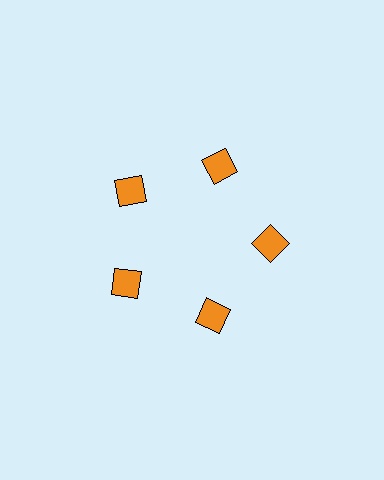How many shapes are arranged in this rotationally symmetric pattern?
There are 5 shapes, arranged in 5 groups of 1.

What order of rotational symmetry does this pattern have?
This pattern has 5-fold rotational symmetry.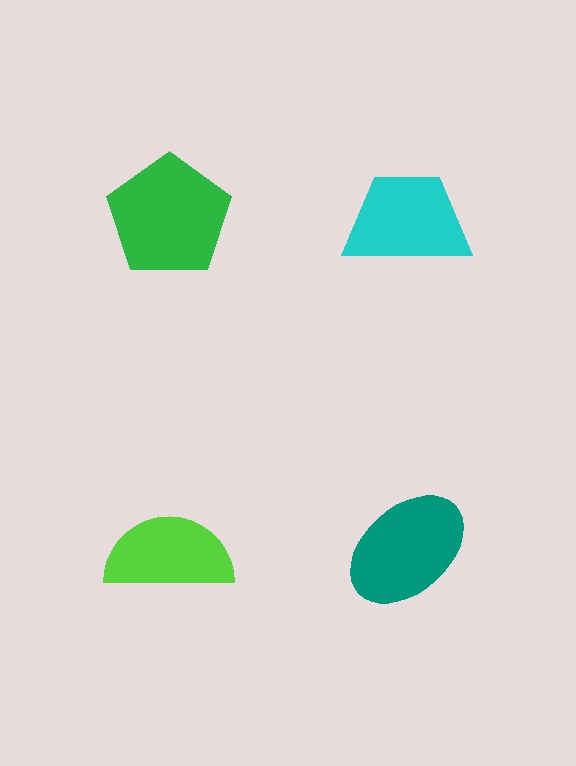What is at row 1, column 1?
A green pentagon.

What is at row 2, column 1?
A lime semicircle.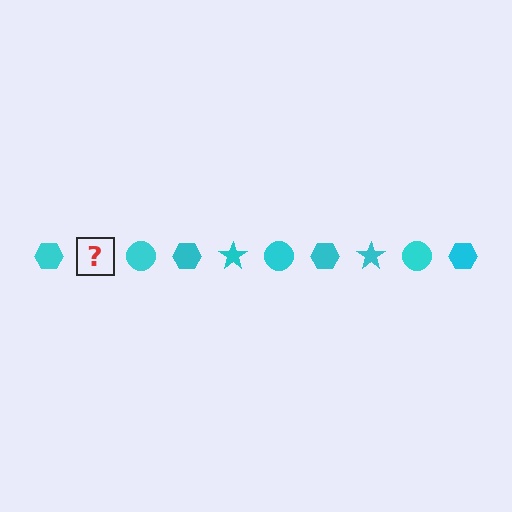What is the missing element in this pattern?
The missing element is a cyan star.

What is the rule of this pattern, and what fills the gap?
The rule is that the pattern cycles through hexagon, star, circle shapes in cyan. The gap should be filled with a cyan star.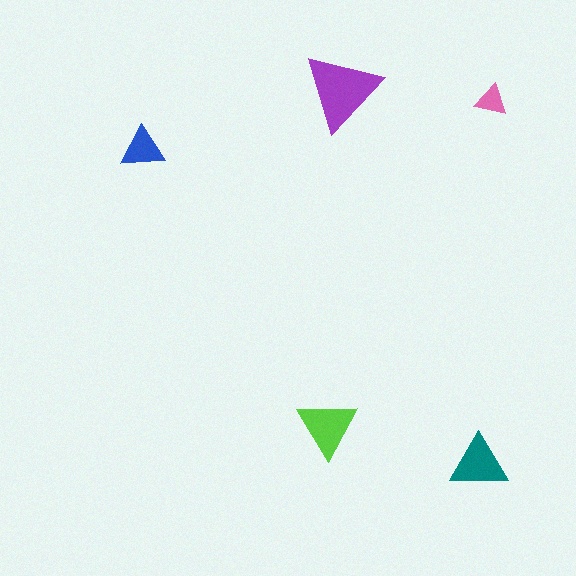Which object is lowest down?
The teal triangle is bottommost.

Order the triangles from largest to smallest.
the purple one, the lime one, the teal one, the blue one, the pink one.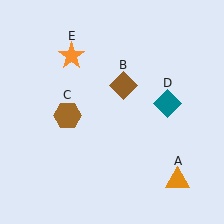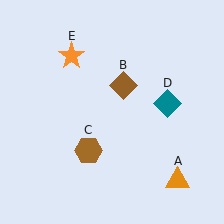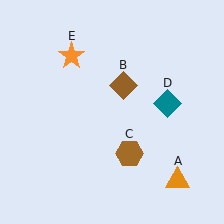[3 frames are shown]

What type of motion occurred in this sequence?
The brown hexagon (object C) rotated counterclockwise around the center of the scene.